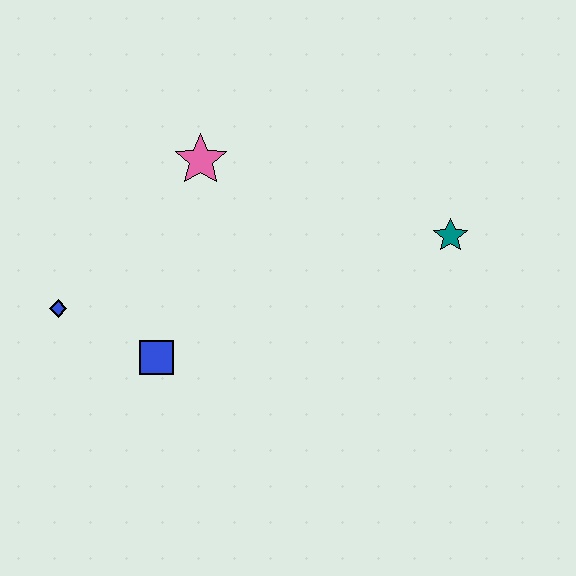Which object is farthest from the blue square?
The teal star is farthest from the blue square.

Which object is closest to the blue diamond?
The blue square is closest to the blue diamond.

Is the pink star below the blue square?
No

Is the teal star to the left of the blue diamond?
No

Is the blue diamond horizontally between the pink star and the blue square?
No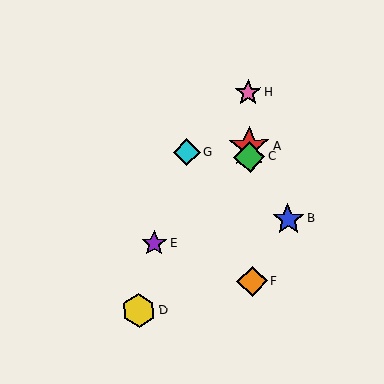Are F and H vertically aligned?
Yes, both are at x≈252.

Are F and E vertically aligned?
No, F is at x≈252 and E is at x≈154.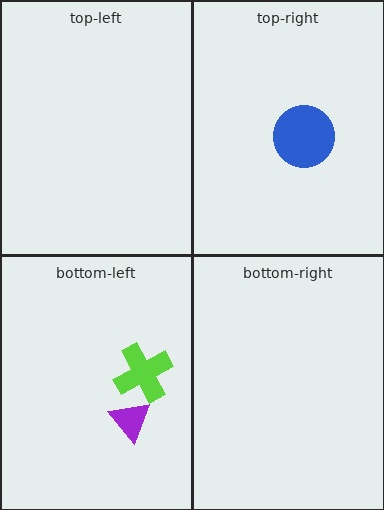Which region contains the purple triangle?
The bottom-left region.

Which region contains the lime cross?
The bottom-left region.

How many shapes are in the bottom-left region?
2.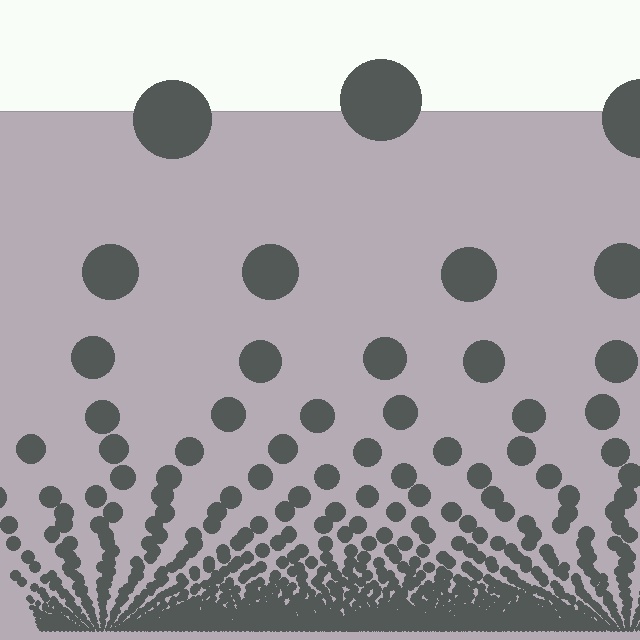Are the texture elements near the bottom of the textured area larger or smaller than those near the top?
Smaller. The gradient is inverted — elements near the bottom are smaller and denser.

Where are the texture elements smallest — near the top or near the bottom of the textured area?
Near the bottom.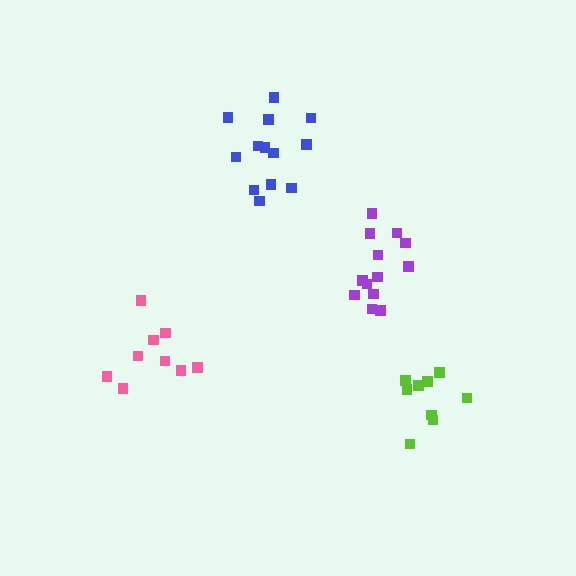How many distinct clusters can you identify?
There are 4 distinct clusters.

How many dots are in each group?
Group 1: 13 dots, Group 2: 13 dots, Group 3: 9 dots, Group 4: 9 dots (44 total).